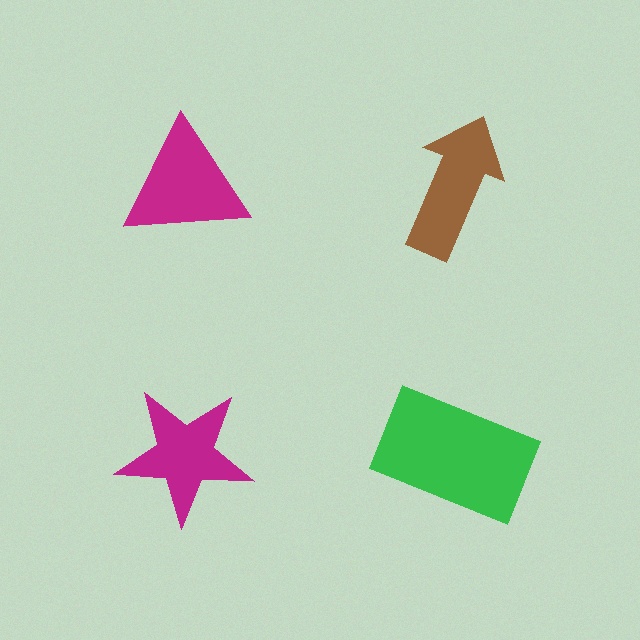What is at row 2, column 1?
A magenta star.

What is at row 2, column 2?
A green rectangle.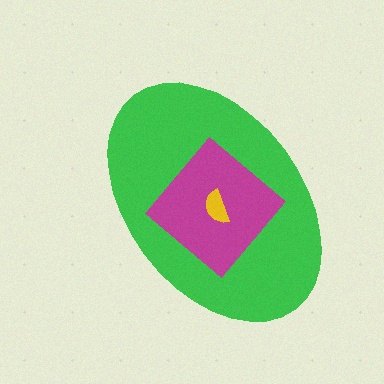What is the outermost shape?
The green ellipse.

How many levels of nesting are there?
3.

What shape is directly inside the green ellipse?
The magenta diamond.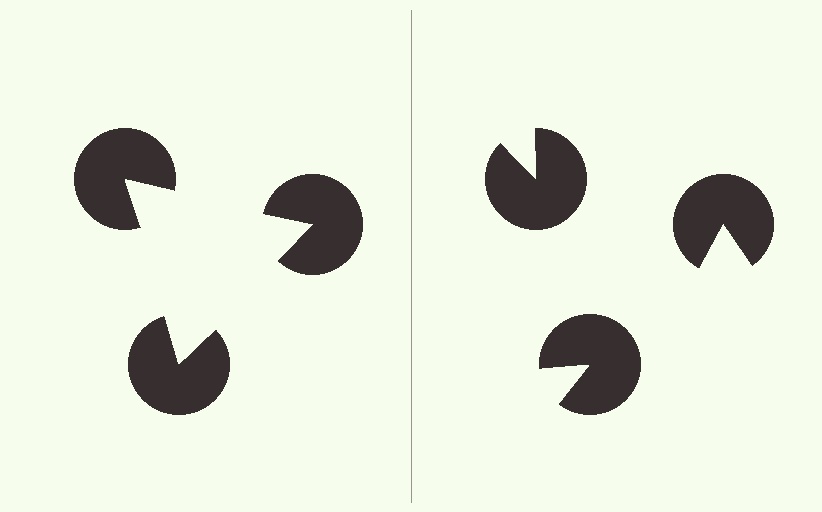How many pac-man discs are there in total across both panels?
6 — 3 on each side.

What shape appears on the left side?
An illusory triangle.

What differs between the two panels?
The pac-man discs are positioned identically on both sides; only the wedge orientations differ. On the left they align to a triangle; on the right they are misaligned.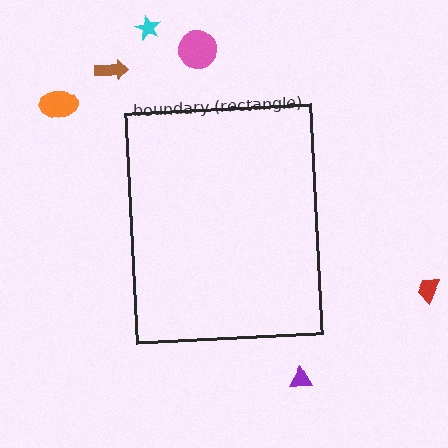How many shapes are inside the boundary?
0 inside, 6 outside.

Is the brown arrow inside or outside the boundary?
Outside.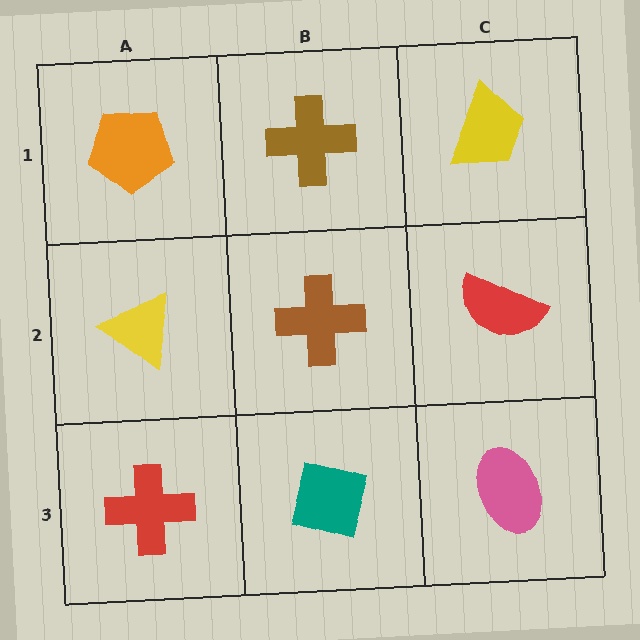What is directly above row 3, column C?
A red semicircle.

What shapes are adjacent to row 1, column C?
A red semicircle (row 2, column C), a brown cross (row 1, column B).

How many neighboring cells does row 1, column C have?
2.